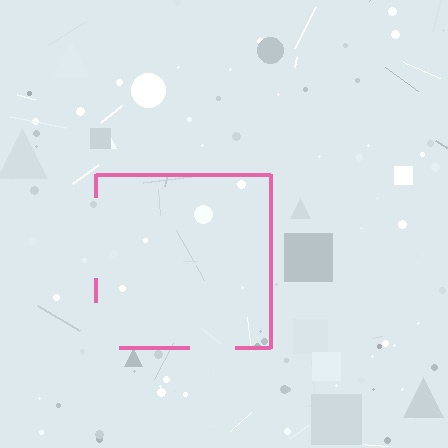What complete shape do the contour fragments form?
The contour fragments form a square.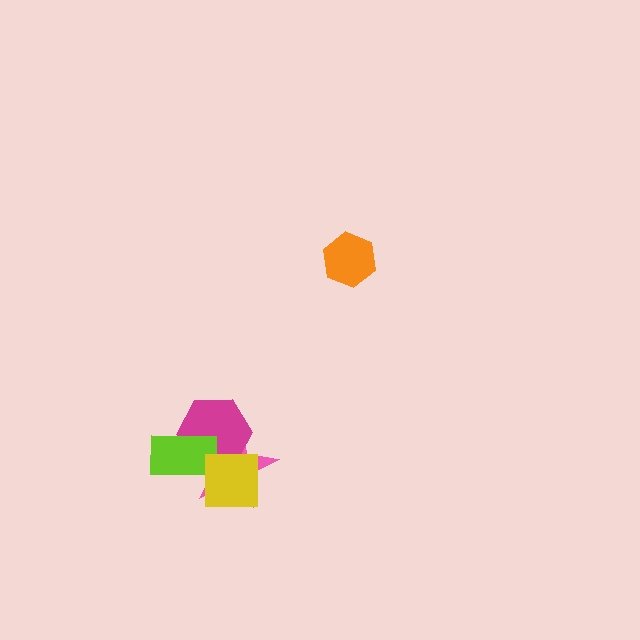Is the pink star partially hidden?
Yes, it is partially covered by another shape.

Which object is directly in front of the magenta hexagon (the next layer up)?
The lime rectangle is directly in front of the magenta hexagon.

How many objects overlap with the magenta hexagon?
3 objects overlap with the magenta hexagon.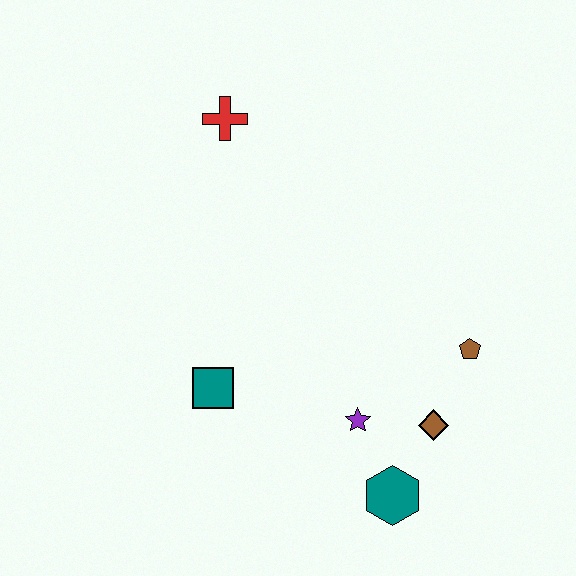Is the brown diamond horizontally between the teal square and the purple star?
No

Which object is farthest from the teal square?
The red cross is farthest from the teal square.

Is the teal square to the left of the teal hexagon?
Yes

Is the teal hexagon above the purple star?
No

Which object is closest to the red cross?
The teal square is closest to the red cross.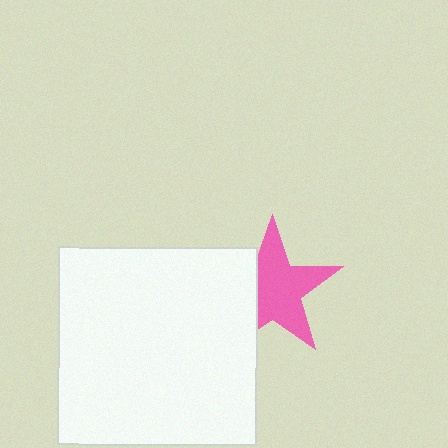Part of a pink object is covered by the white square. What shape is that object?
It is a star.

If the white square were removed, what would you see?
You would see the complete pink star.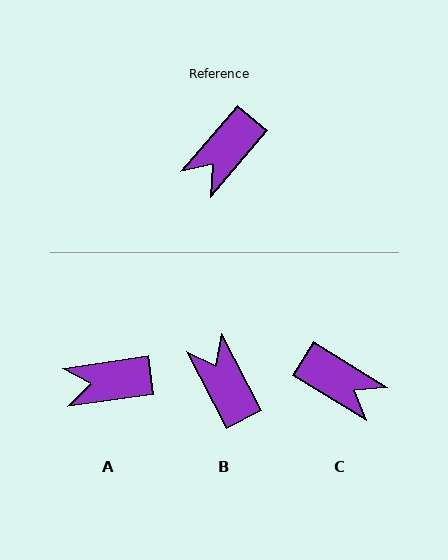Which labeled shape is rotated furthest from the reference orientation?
B, about 112 degrees away.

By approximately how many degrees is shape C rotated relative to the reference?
Approximately 99 degrees counter-clockwise.